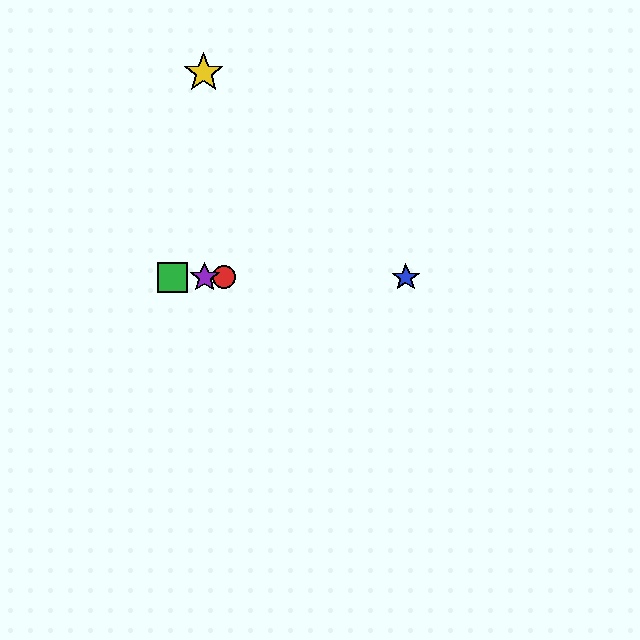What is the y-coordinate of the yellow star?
The yellow star is at y≈73.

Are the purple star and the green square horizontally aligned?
Yes, both are at y≈277.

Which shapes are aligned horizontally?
The red circle, the blue star, the green square, the purple star are aligned horizontally.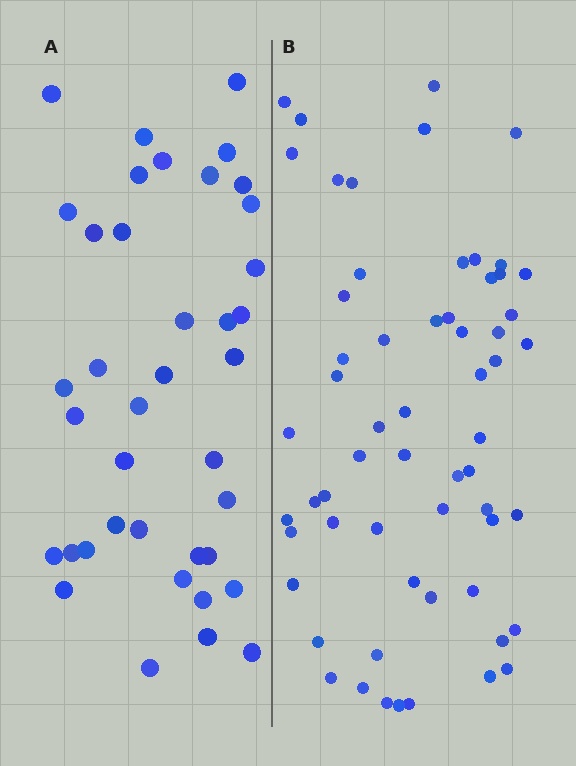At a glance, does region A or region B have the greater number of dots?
Region B (the right region) has more dots.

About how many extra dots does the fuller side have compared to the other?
Region B has approximately 20 more dots than region A.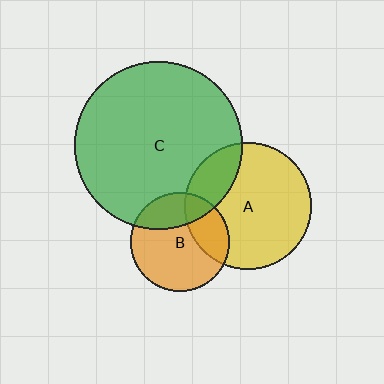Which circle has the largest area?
Circle C (green).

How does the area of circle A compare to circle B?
Approximately 1.7 times.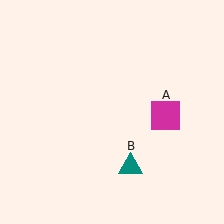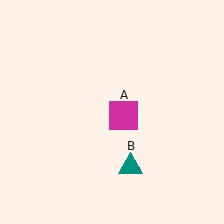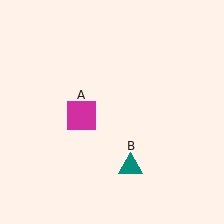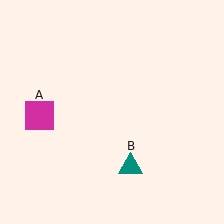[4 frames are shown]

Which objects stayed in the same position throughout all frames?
Teal triangle (object B) remained stationary.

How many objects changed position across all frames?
1 object changed position: magenta square (object A).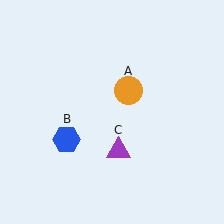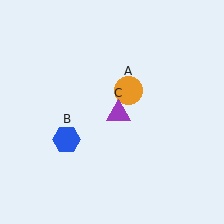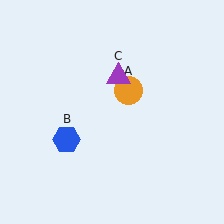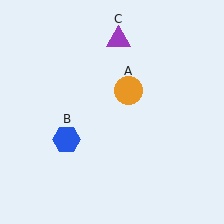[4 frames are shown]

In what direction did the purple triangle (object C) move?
The purple triangle (object C) moved up.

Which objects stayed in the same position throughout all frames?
Orange circle (object A) and blue hexagon (object B) remained stationary.